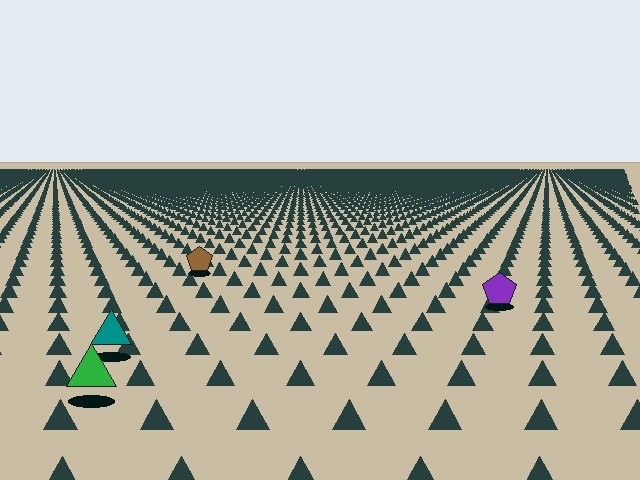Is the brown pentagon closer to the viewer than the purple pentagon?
No. The purple pentagon is closer — you can tell from the texture gradient: the ground texture is coarser near it.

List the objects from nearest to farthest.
From nearest to farthest: the green triangle, the teal triangle, the purple pentagon, the brown pentagon.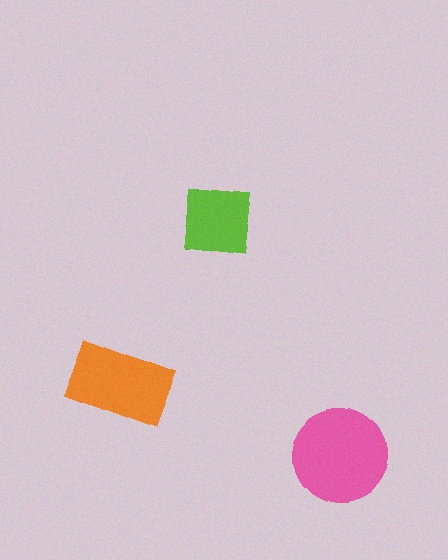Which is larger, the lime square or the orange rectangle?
The orange rectangle.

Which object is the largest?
The pink circle.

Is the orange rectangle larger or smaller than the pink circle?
Smaller.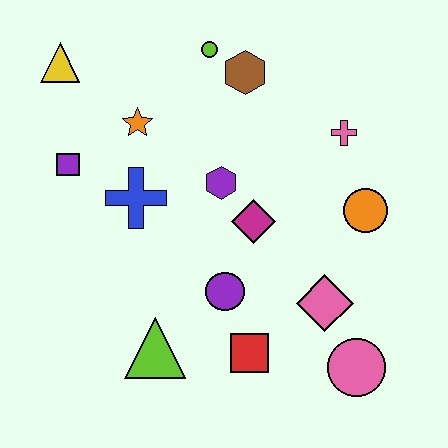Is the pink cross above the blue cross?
Yes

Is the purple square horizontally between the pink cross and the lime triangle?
No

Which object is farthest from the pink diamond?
The yellow triangle is farthest from the pink diamond.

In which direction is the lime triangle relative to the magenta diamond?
The lime triangle is below the magenta diamond.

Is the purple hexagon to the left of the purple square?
No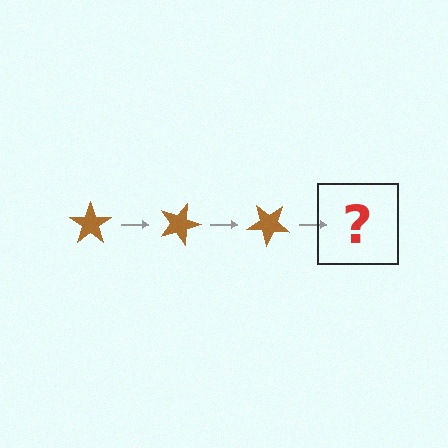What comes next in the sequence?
The next element should be a brown star rotated 60 degrees.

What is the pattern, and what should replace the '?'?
The pattern is that the star rotates 20 degrees each step. The '?' should be a brown star rotated 60 degrees.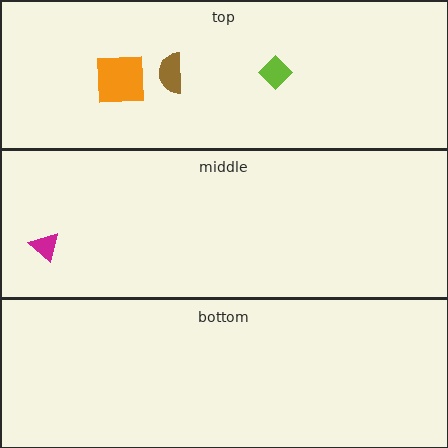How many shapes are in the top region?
3.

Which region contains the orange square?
The top region.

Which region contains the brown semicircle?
The top region.